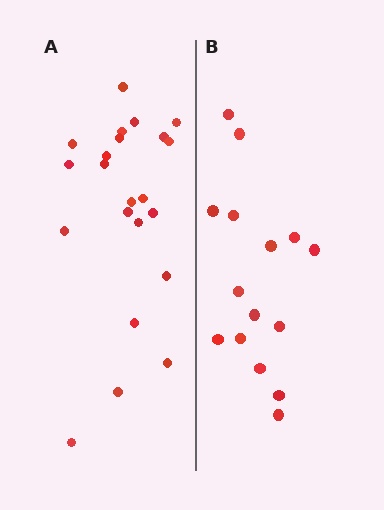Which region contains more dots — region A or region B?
Region A (the left region) has more dots.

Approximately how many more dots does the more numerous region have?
Region A has roughly 8 or so more dots than region B.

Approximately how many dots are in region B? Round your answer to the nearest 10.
About 20 dots. (The exact count is 15, which rounds to 20.)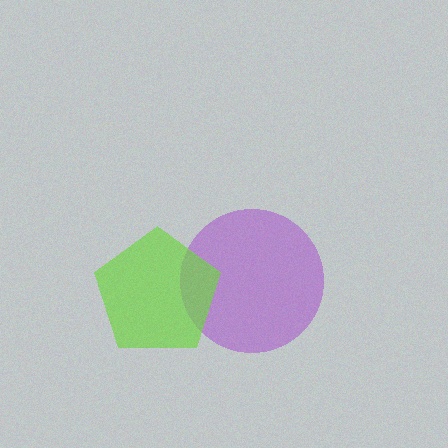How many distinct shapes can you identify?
There are 2 distinct shapes: a purple circle, a lime pentagon.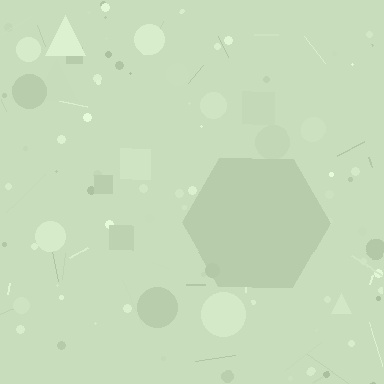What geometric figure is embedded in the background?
A hexagon is embedded in the background.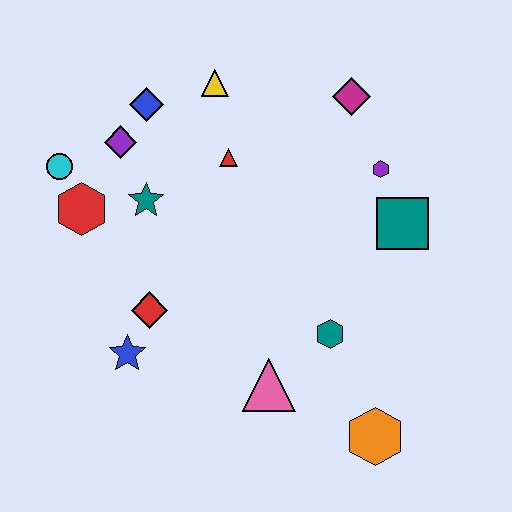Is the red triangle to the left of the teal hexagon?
Yes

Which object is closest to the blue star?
The red diamond is closest to the blue star.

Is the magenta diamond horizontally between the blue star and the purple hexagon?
Yes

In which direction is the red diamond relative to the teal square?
The red diamond is to the left of the teal square.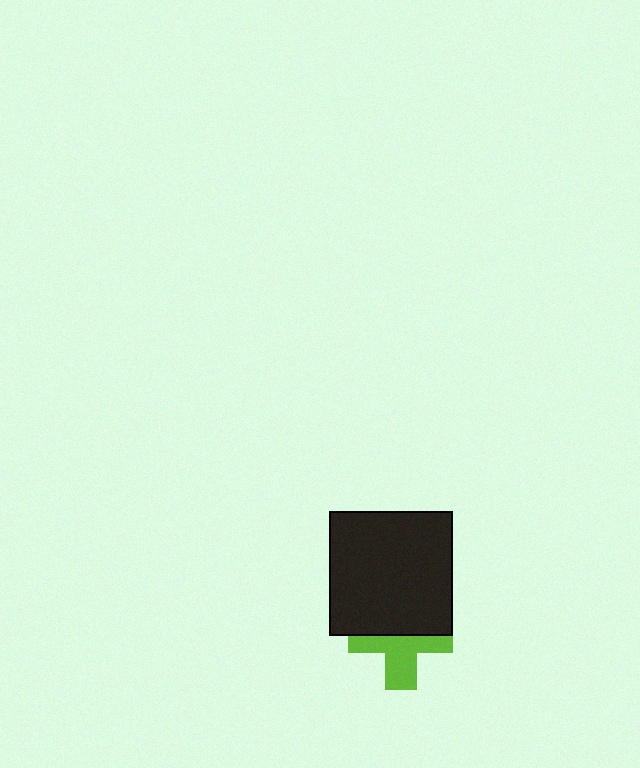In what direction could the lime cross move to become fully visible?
The lime cross could move down. That would shift it out from behind the black square entirely.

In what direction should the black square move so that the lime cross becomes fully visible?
The black square should move up. That is the shortest direction to clear the overlap and leave the lime cross fully visible.